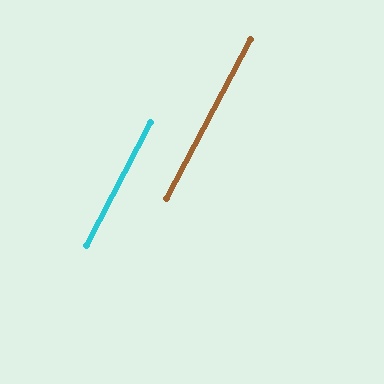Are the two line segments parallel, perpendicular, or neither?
Parallel — their directions differ by only 0.2°.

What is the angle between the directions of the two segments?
Approximately 0 degrees.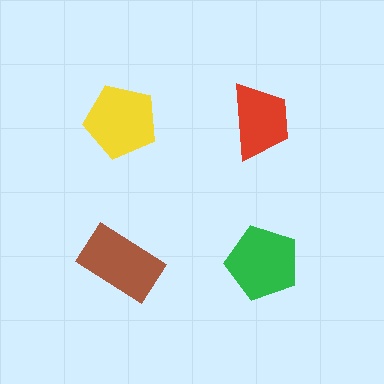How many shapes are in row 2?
2 shapes.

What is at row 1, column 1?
A yellow pentagon.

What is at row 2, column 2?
A green pentagon.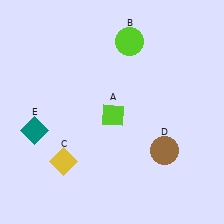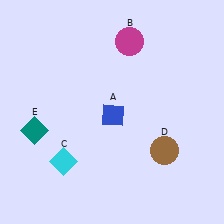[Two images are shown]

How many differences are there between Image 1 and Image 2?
There are 3 differences between the two images.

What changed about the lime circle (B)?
In Image 1, B is lime. In Image 2, it changed to magenta.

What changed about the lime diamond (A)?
In Image 1, A is lime. In Image 2, it changed to blue.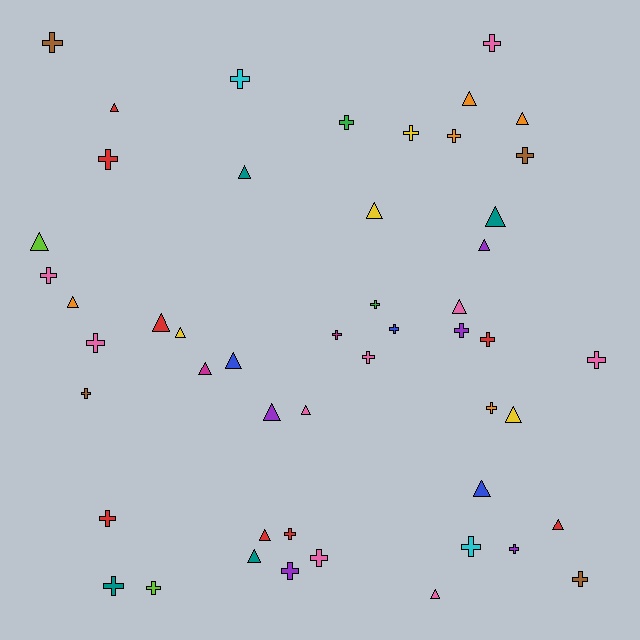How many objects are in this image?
There are 50 objects.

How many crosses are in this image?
There are 28 crosses.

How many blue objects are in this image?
There are 3 blue objects.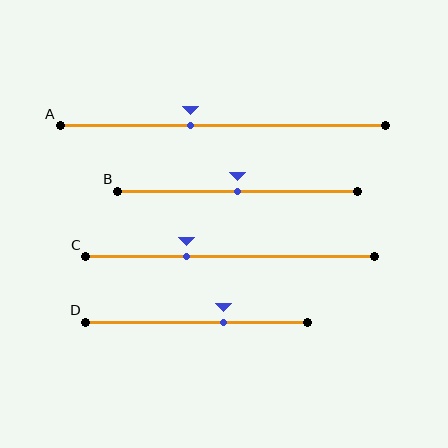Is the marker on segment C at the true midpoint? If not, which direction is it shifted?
No, the marker on segment C is shifted to the left by about 15% of the segment length.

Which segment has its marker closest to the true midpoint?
Segment B has its marker closest to the true midpoint.